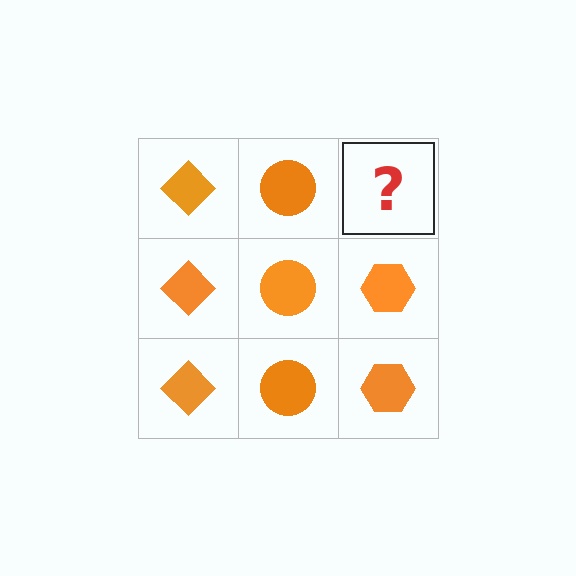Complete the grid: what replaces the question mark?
The question mark should be replaced with an orange hexagon.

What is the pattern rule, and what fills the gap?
The rule is that each column has a consistent shape. The gap should be filled with an orange hexagon.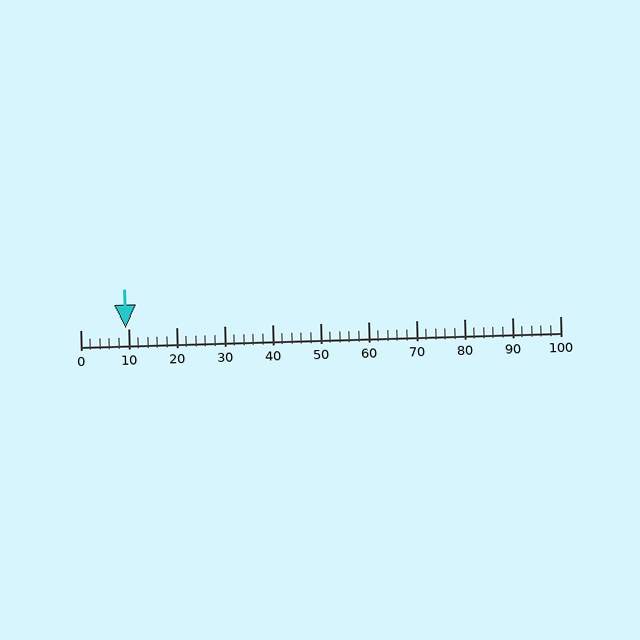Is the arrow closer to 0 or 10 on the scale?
The arrow is closer to 10.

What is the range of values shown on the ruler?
The ruler shows values from 0 to 100.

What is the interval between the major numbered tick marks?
The major tick marks are spaced 10 units apart.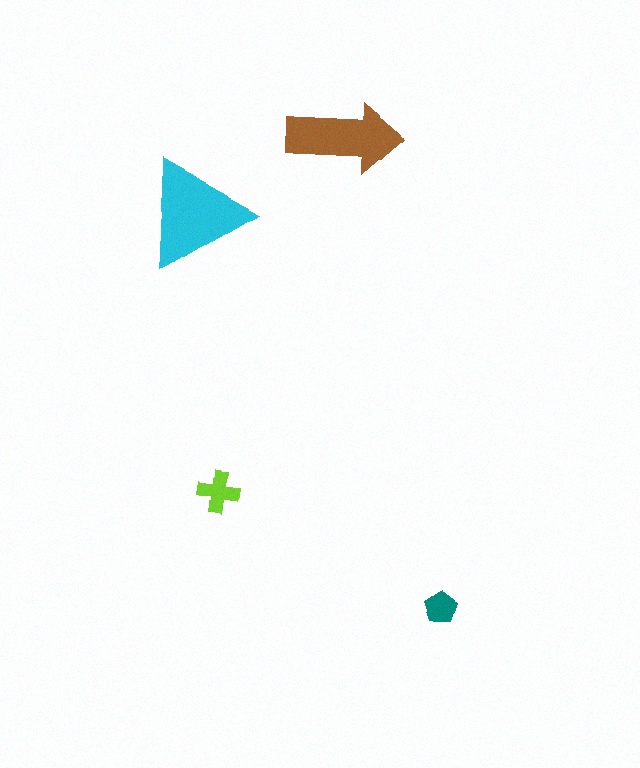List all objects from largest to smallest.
The cyan triangle, the brown arrow, the lime cross, the teal pentagon.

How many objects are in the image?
There are 4 objects in the image.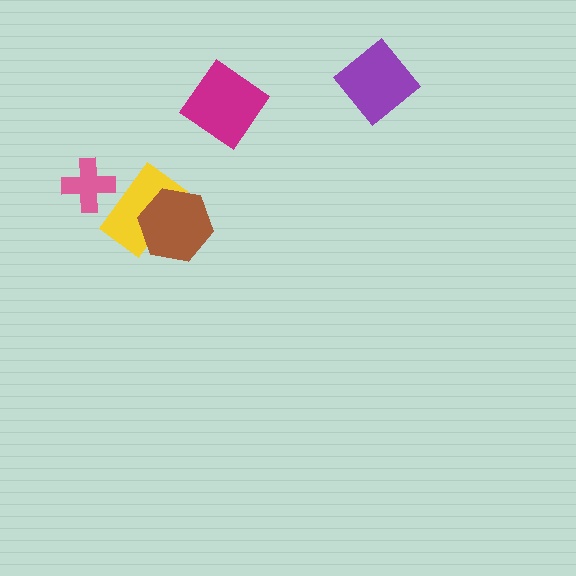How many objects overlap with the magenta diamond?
0 objects overlap with the magenta diamond.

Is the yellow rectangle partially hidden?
Yes, it is partially covered by another shape.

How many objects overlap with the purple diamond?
0 objects overlap with the purple diamond.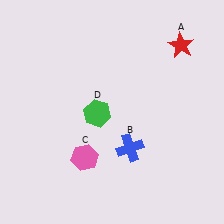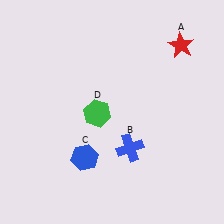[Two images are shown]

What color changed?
The hexagon (C) changed from pink in Image 1 to blue in Image 2.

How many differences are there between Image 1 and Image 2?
There is 1 difference between the two images.